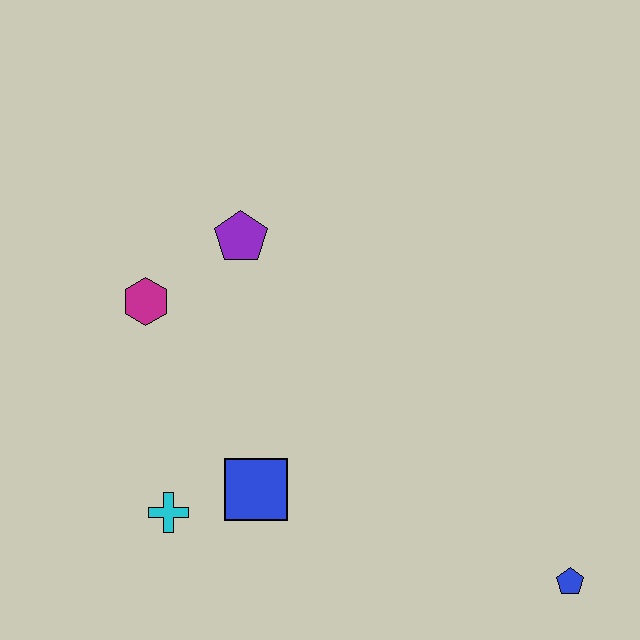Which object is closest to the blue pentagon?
The blue square is closest to the blue pentagon.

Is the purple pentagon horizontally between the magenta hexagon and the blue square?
Yes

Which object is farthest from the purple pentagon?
The blue pentagon is farthest from the purple pentagon.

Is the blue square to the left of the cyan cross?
No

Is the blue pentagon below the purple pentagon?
Yes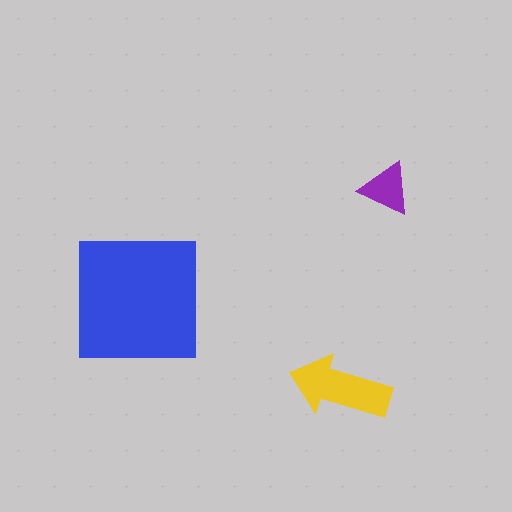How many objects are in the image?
There are 3 objects in the image.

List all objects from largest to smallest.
The blue square, the yellow arrow, the purple triangle.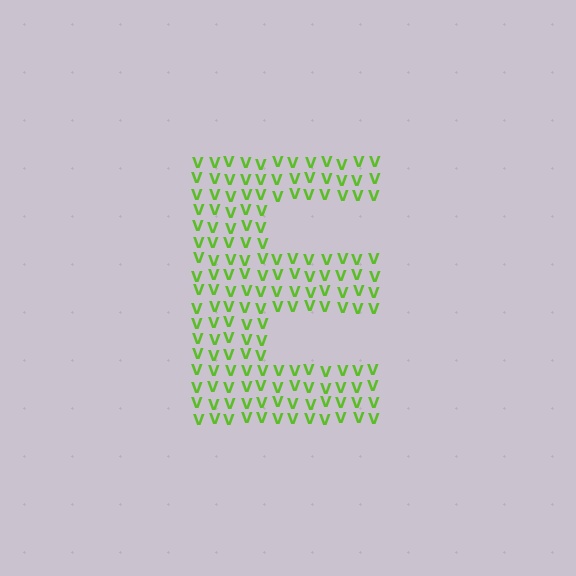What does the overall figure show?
The overall figure shows the letter E.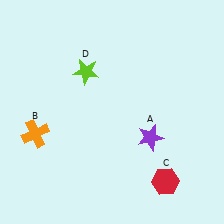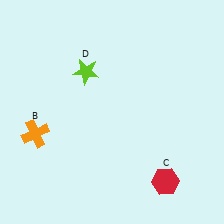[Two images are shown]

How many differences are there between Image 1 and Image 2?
There is 1 difference between the two images.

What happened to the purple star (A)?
The purple star (A) was removed in Image 2. It was in the bottom-right area of Image 1.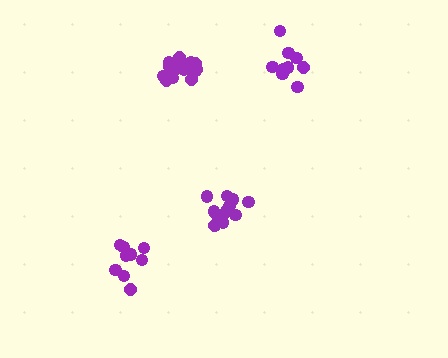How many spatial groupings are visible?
There are 4 spatial groupings.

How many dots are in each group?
Group 1: 13 dots, Group 2: 15 dots, Group 3: 9 dots, Group 4: 9 dots (46 total).